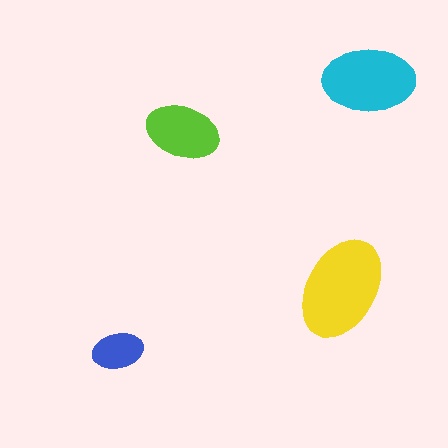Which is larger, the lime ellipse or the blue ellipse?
The lime one.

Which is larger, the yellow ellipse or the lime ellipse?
The yellow one.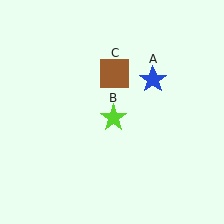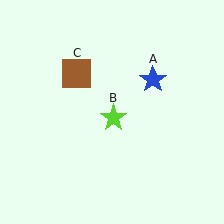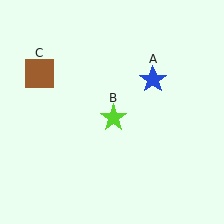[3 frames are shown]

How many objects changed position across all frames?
1 object changed position: brown square (object C).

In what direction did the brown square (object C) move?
The brown square (object C) moved left.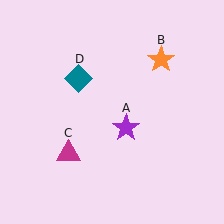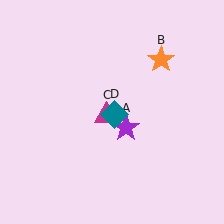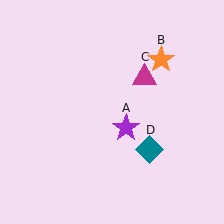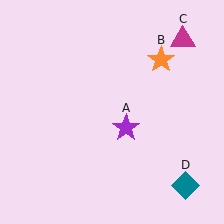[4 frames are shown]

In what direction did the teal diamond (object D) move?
The teal diamond (object D) moved down and to the right.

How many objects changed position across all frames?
2 objects changed position: magenta triangle (object C), teal diamond (object D).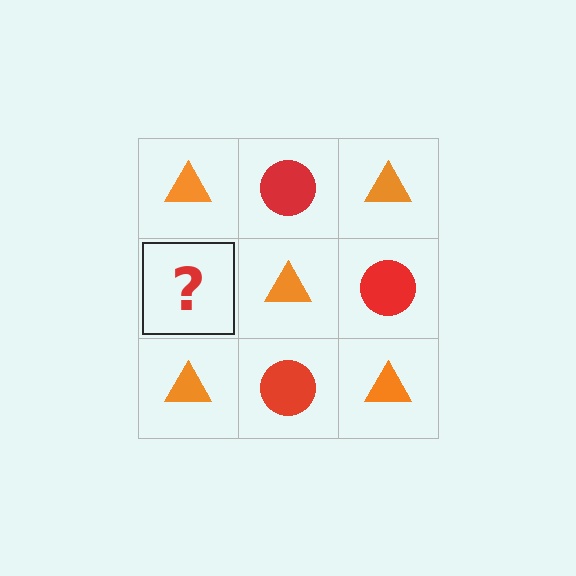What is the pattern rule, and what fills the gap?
The rule is that it alternates orange triangle and red circle in a checkerboard pattern. The gap should be filled with a red circle.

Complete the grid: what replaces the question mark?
The question mark should be replaced with a red circle.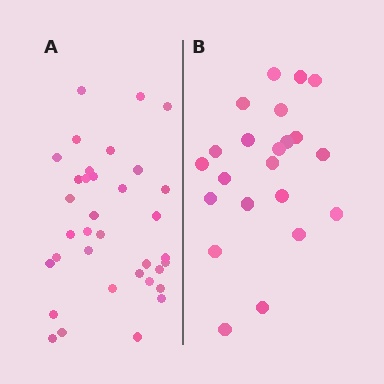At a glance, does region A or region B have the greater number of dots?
Region A (the left region) has more dots.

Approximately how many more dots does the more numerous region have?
Region A has approximately 15 more dots than region B.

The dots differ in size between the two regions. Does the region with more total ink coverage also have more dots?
No. Region B has more total ink coverage because its dots are larger, but region A actually contains more individual dots. Total area can be misleading — the number of items is what matters here.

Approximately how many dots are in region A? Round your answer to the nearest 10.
About 40 dots. (The exact count is 35, which rounds to 40.)